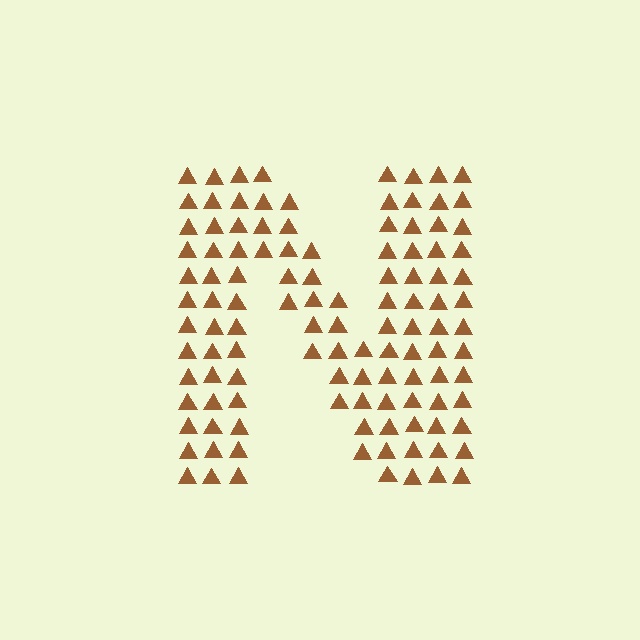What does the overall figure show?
The overall figure shows the letter N.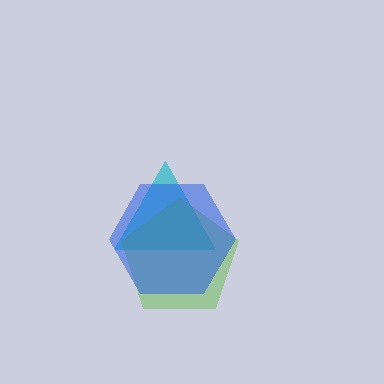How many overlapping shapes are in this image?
There are 3 overlapping shapes in the image.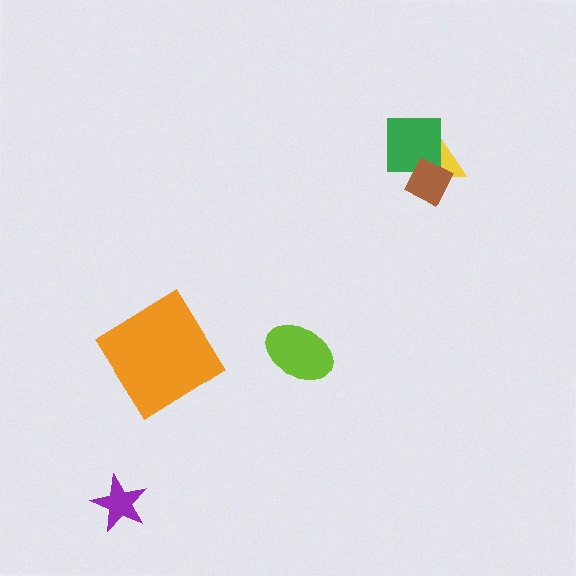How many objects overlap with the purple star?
0 objects overlap with the purple star.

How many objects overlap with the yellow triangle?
2 objects overlap with the yellow triangle.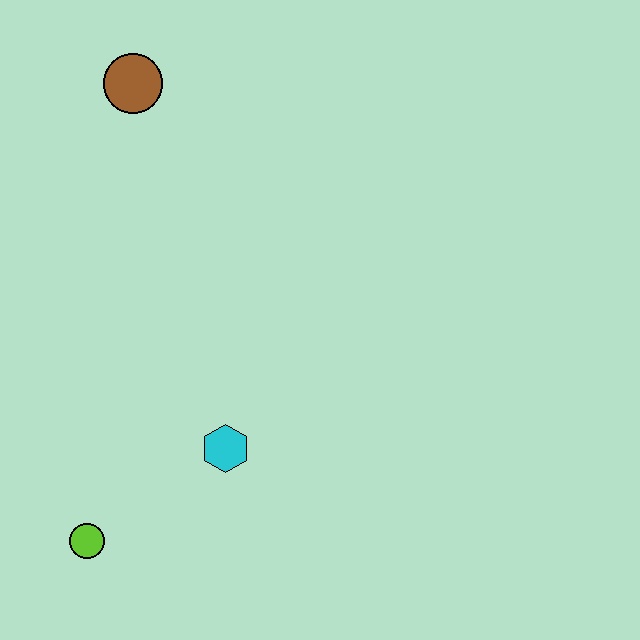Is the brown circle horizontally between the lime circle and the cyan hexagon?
Yes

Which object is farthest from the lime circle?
The brown circle is farthest from the lime circle.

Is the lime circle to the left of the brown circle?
Yes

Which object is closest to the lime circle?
The cyan hexagon is closest to the lime circle.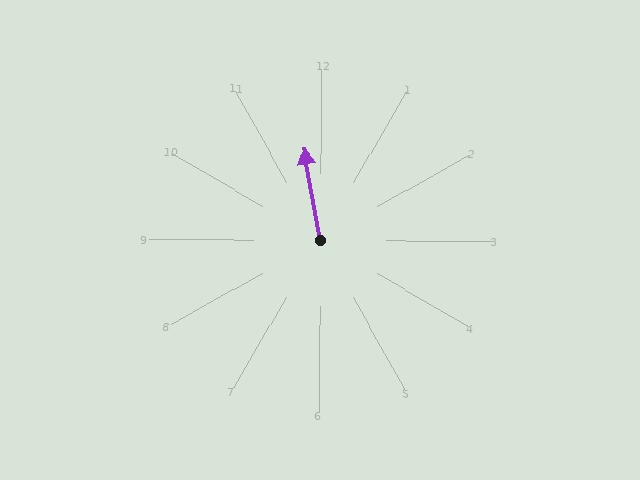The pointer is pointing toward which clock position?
Roughly 12 o'clock.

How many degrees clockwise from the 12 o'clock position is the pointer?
Approximately 350 degrees.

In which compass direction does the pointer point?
North.